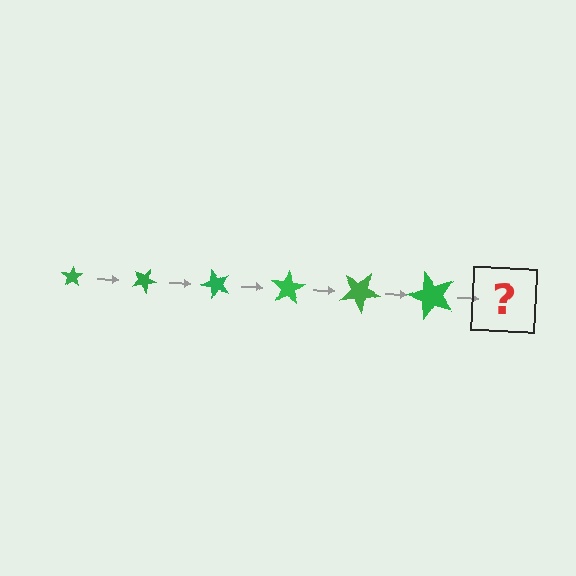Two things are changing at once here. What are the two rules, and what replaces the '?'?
The two rules are that the star grows larger each step and it rotates 25 degrees each step. The '?' should be a star, larger than the previous one and rotated 150 degrees from the start.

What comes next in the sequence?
The next element should be a star, larger than the previous one and rotated 150 degrees from the start.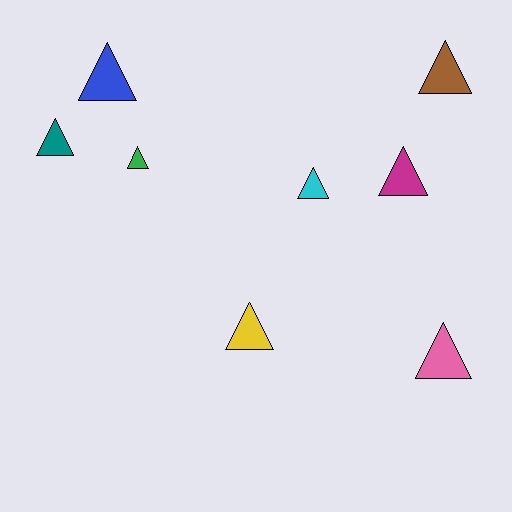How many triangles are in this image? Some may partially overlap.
There are 8 triangles.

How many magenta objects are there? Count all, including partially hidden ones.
There is 1 magenta object.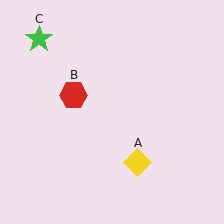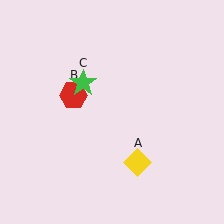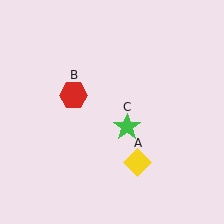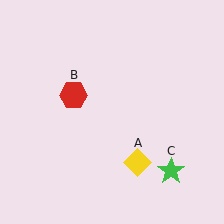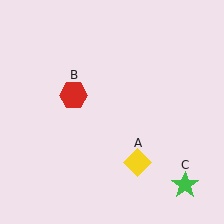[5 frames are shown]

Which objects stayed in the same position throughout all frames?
Yellow diamond (object A) and red hexagon (object B) remained stationary.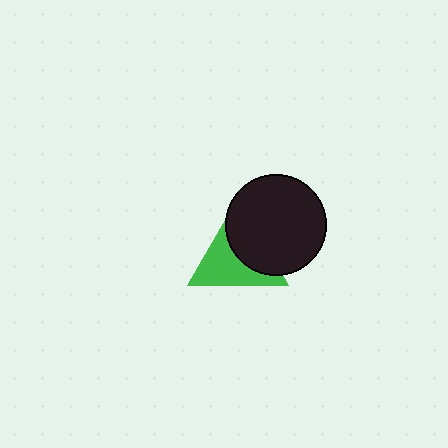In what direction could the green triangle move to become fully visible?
The green triangle could move toward the lower-left. That would shift it out from behind the black circle entirely.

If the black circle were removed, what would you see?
You would see the complete green triangle.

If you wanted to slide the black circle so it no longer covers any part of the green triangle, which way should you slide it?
Slide it toward the upper-right — that is the most direct way to separate the two shapes.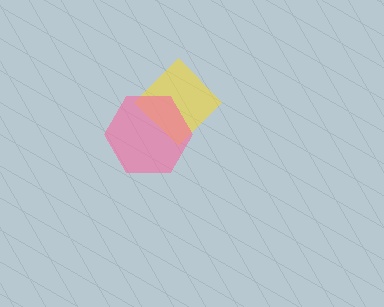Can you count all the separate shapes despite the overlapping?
Yes, there are 2 separate shapes.